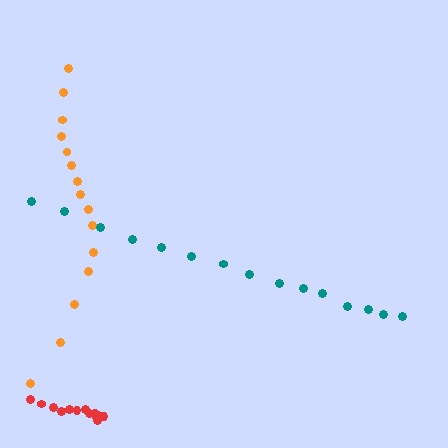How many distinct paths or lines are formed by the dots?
There are 3 distinct paths.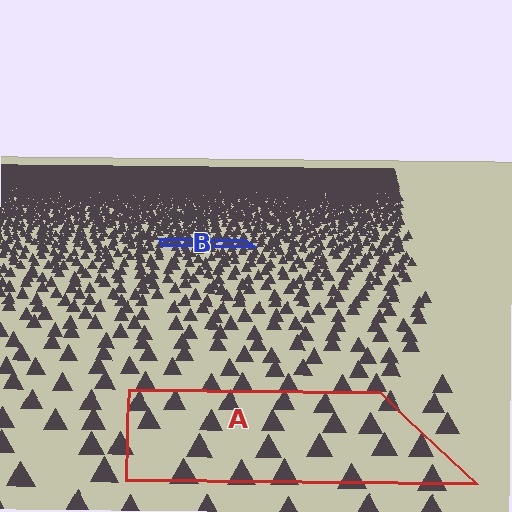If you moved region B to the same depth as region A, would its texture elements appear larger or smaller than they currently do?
They would appear larger. At a closer depth, the same texture elements are projected at a bigger on-screen size.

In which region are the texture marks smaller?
The texture marks are smaller in region B, because it is farther away.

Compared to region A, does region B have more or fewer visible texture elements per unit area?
Region B has more texture elements per unit area — they are packed more densely because it is farther away.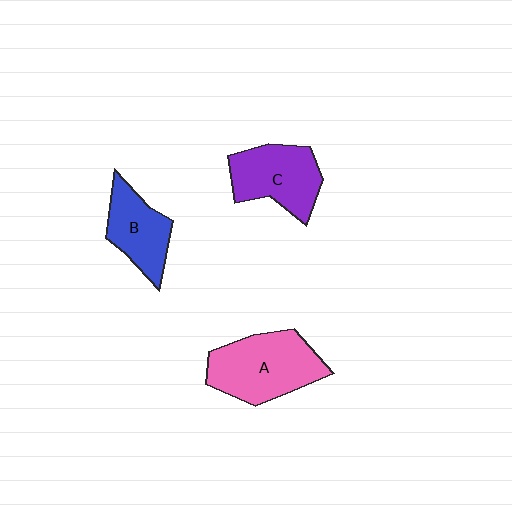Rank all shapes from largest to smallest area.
From largest to smallest: A (pink), C (purple), B (blue).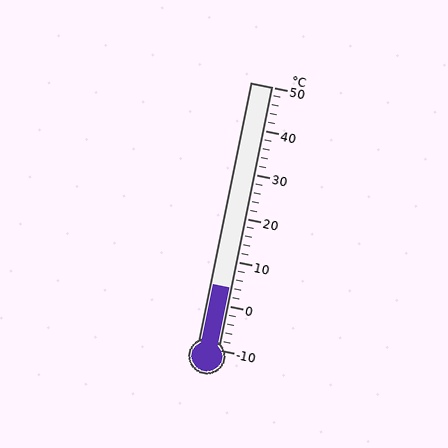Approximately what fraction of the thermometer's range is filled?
The thermometer is filled to approximately 25% of its range.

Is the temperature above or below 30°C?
The temperature is below 30°C.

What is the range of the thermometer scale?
The thermometer scale ranges from -10°C to 50°C.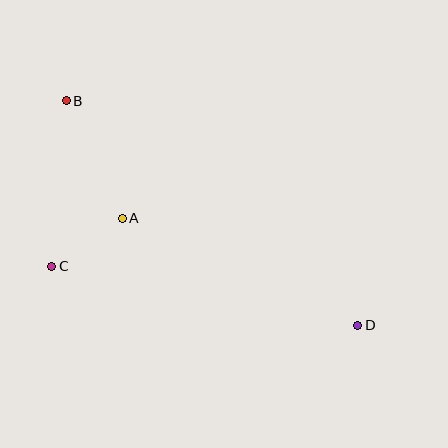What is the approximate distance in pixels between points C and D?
The distance between C and D is approximately 311 pixels.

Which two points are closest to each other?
Points A and C are closest to each other.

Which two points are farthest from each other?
Points B and D are farthest from each other.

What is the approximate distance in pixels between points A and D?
The distance between A and D is approximately 259 pixels.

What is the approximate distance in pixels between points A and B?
The distance between A and B is approximately 130 pixels.